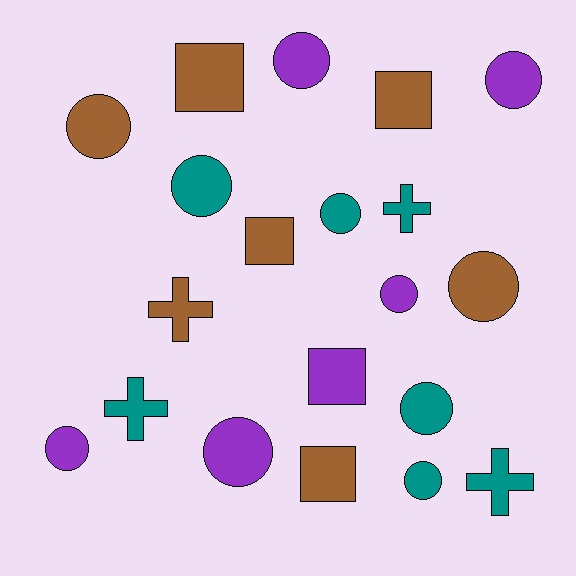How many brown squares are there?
There are 4 brown squares.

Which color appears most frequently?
Teal, with 7 objects.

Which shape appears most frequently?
Circle, with 11 objects.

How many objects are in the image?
There are 20 objects.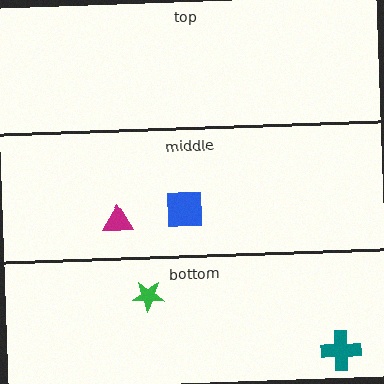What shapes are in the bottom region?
The teal cross, the green star.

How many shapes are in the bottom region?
2.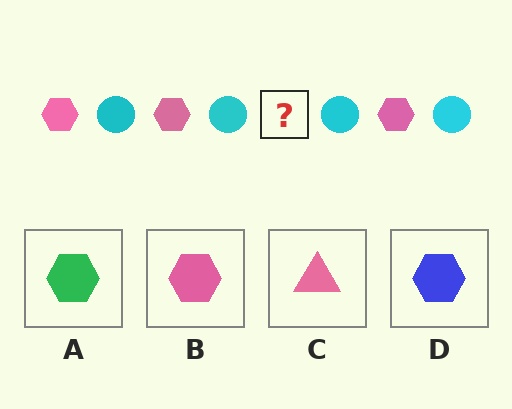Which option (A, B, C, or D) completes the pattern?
B.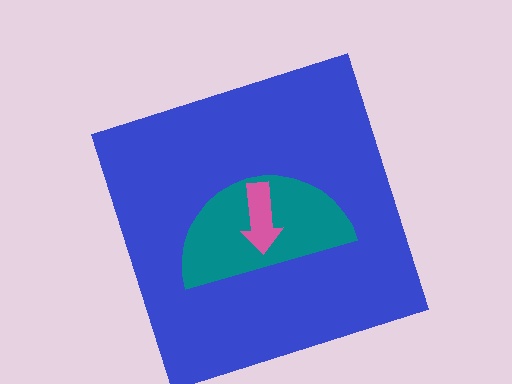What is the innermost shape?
The pink arrow.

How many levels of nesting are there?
3.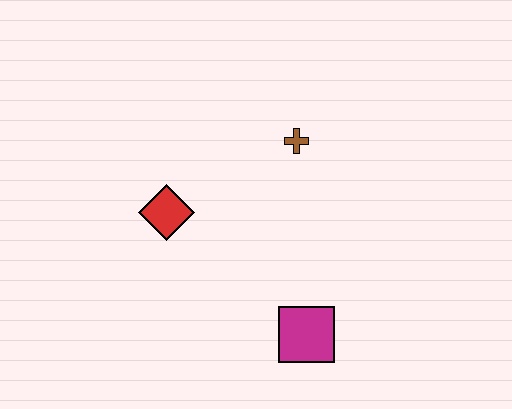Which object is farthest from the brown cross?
The magenta square is farthest from the brown cross.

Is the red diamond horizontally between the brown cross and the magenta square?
No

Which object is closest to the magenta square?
The red diamond is closest to the magenta square.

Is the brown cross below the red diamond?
No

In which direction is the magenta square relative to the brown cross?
The magenta square is below the brown cross.